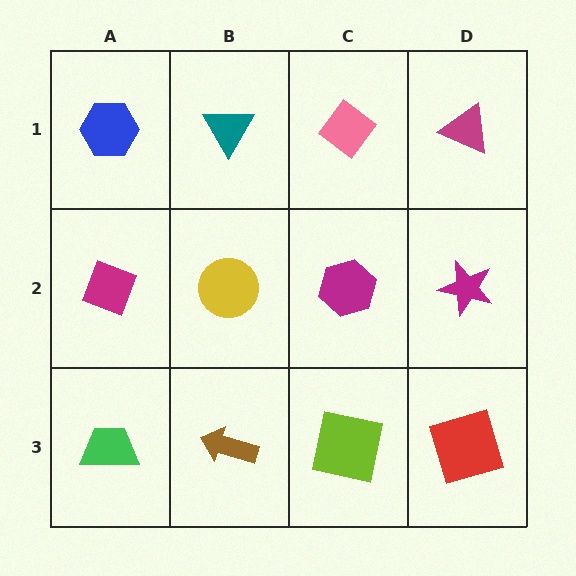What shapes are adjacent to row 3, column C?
A magenta hexagon (row 2, column C), a brown arrow (row 3, column B), a red square (row 3, column D).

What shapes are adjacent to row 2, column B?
A teal triangle (row 1, column B), a brown arrow (row 3, column B), a magenta diamond (row 2, column A), a magenta hexagon (row 2, column C).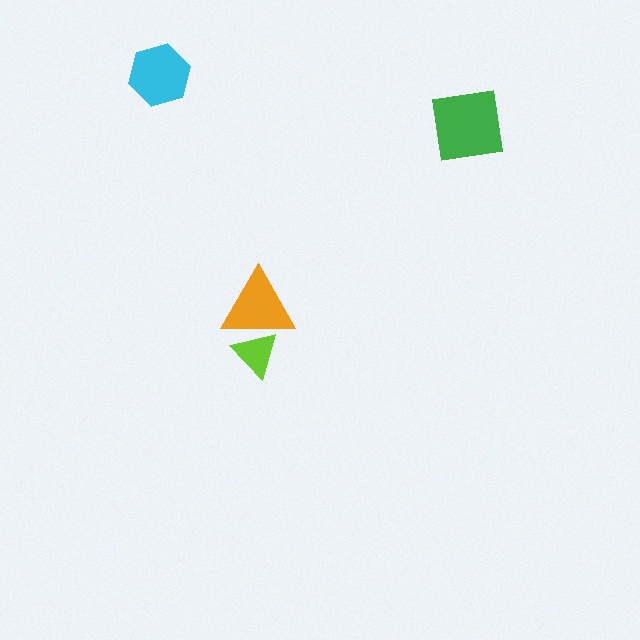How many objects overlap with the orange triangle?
1 object overlaps with the orange triangle.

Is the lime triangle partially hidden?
Yes, it is partially covered by another shape.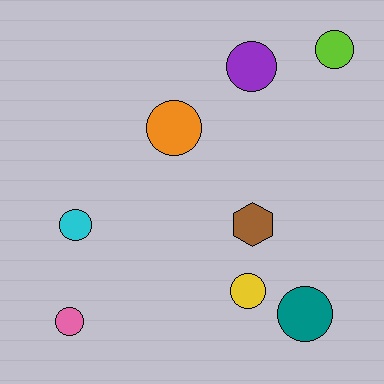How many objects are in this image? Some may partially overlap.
There are 8 objects.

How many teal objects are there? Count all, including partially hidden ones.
There is 1 teal object.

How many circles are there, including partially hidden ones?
There are 7 circles.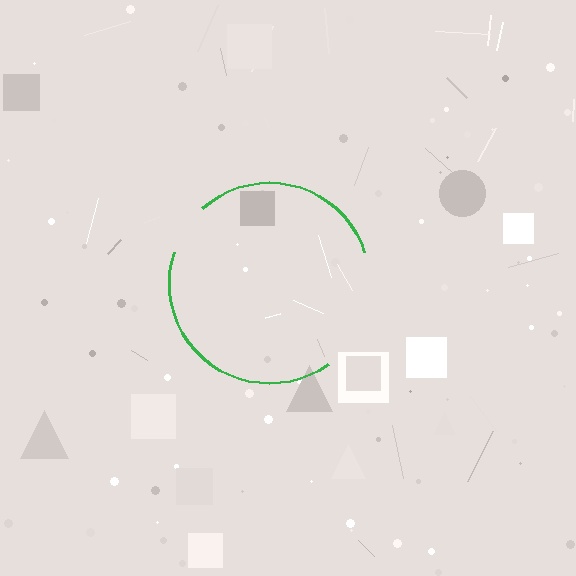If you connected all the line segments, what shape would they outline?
They would outline a circle.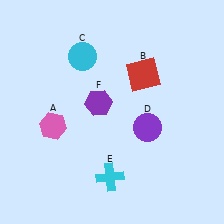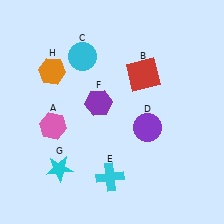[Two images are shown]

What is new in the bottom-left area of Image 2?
A cyan star (G) was added in the bottom-left area of Image 2.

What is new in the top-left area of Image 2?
An orange hexagon (H) was added in the top-left area of Image 2.